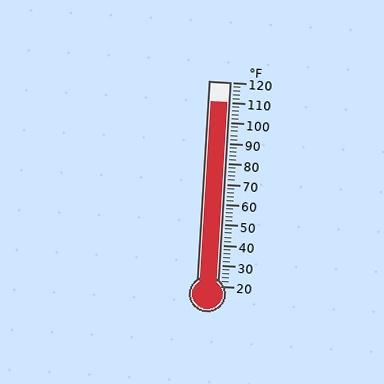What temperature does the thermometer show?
The thermometer shows approximately 110°F.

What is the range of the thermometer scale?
The thermometer scale ranges from 20°F to 120°F.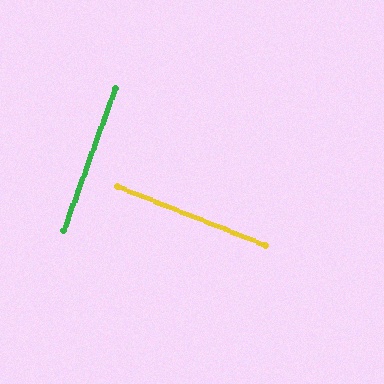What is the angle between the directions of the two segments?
Approximately 88 degrees.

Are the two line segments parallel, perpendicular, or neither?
Perpendicular — they meet at approximately 88°.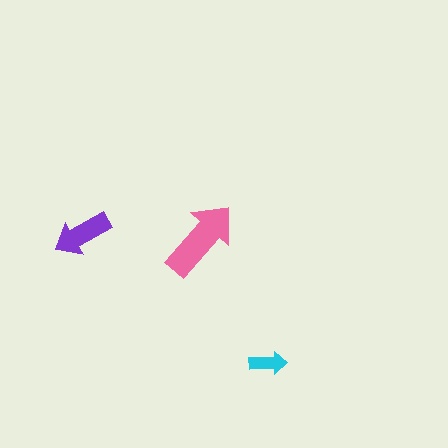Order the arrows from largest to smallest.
the pink one, the purple one, the cyan one.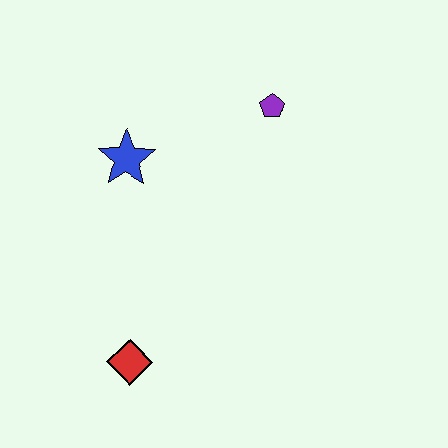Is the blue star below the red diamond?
No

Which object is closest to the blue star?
The purple pentagon is closest to the blue star.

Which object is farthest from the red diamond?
The purple pentagon is farthest from the red diamond.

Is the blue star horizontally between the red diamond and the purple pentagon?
No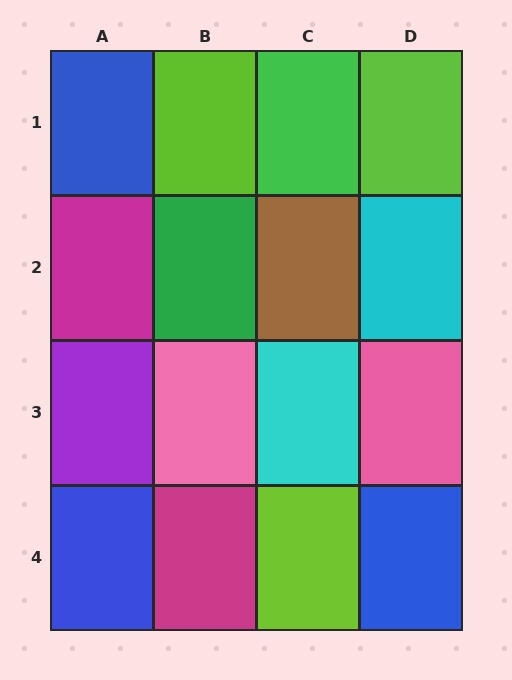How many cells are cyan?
2 cells are cyan.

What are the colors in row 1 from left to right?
Blue, lime, green, lime.